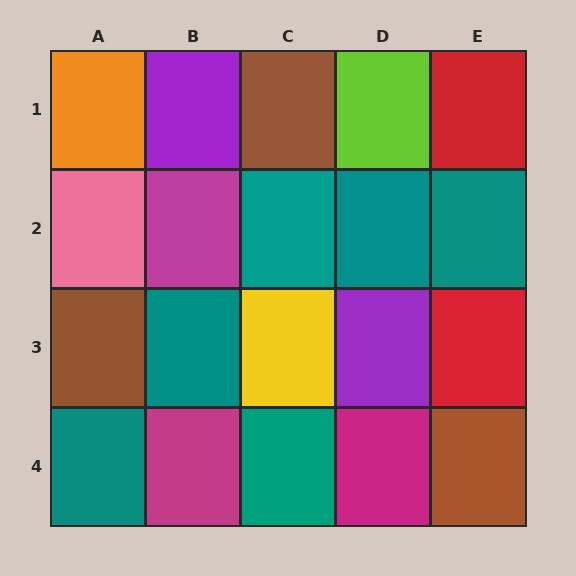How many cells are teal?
6 cells are teal.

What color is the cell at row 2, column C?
Teal.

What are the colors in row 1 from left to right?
Orange, purple, brown, lime, red.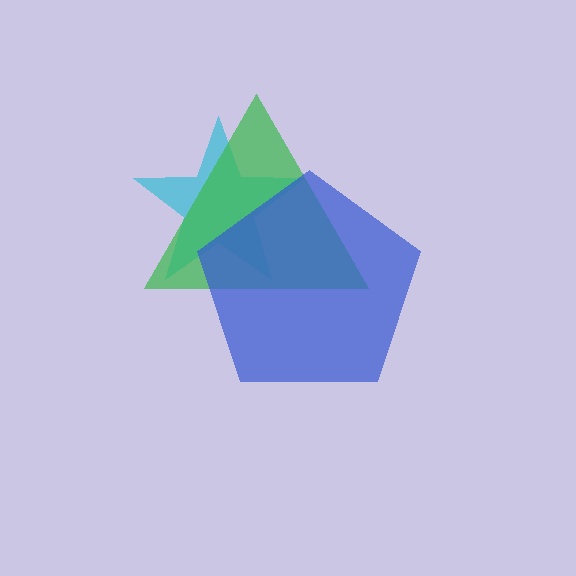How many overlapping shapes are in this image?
There are 3 overlapping shapes in the image.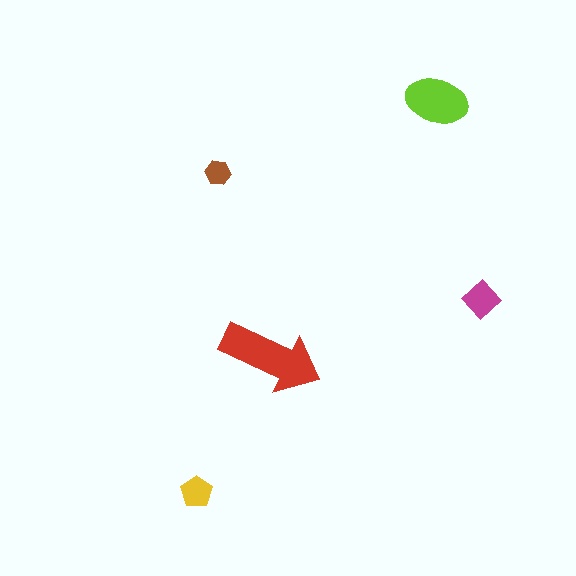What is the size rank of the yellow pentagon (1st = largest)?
4th.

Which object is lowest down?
The yellow pentagon is bottommost.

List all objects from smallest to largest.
The brown hexagon, the yellow pentagon, the magenta diamond, the lime ellipse, the red arrow.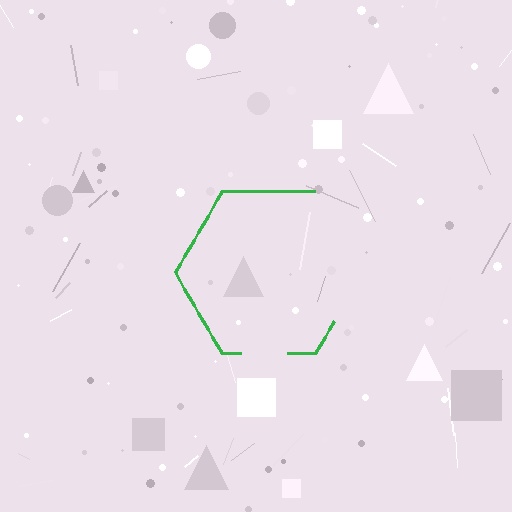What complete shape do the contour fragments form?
The contour fragments form a hexagon.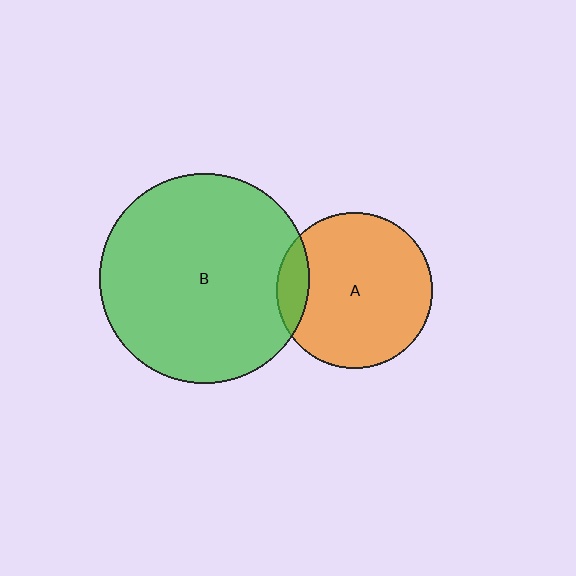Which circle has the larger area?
Circle B (green).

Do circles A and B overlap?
Yes.